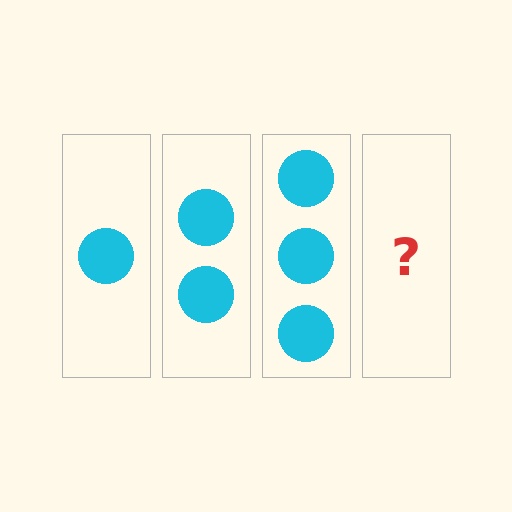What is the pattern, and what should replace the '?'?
The pattern is that each step adds one more circle. The '?' should be 4 circles.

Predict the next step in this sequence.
The next step is 4 circles.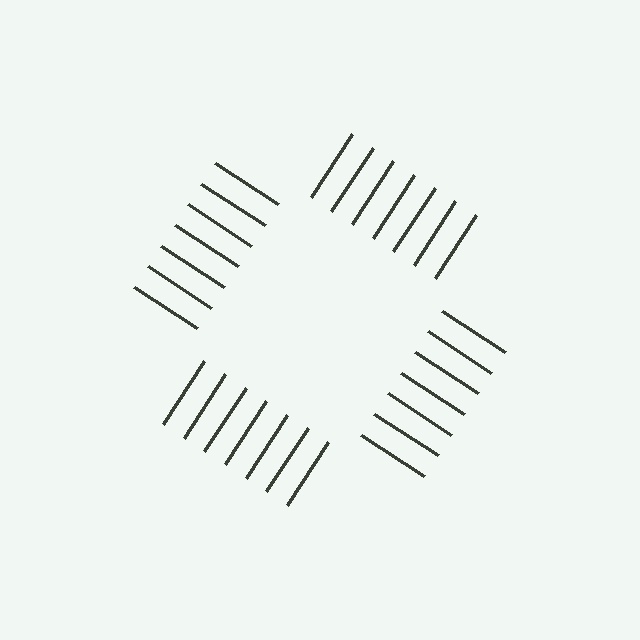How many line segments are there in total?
28 — 7 along each of the 4 edges.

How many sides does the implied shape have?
4 sides — the line-ends trace a square.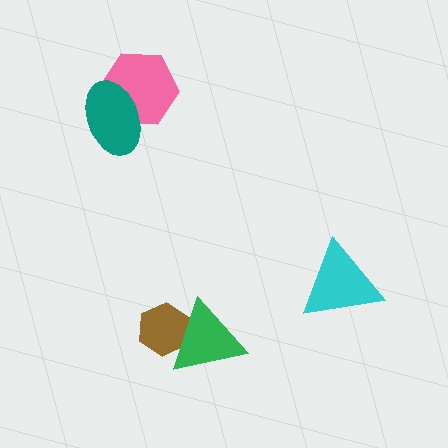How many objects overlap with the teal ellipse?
1 object overlaps with the teal ellipse.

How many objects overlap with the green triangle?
1 object overlaps with the green triangle.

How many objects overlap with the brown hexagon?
1 object overlaps with the brown hexagon.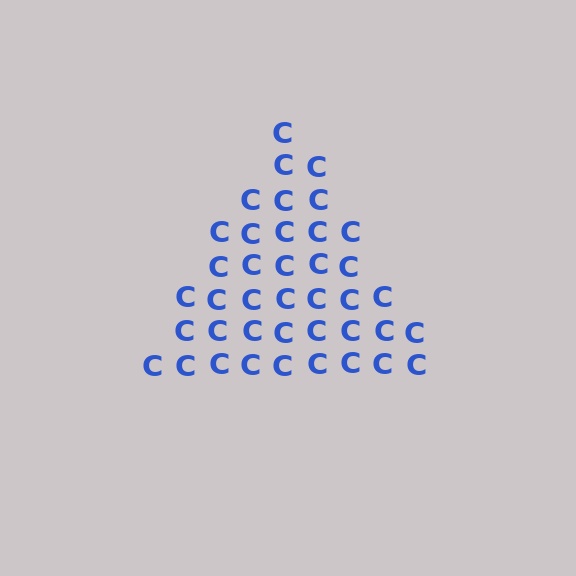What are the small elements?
The small elements are letter C's.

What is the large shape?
The large shape is a triangle.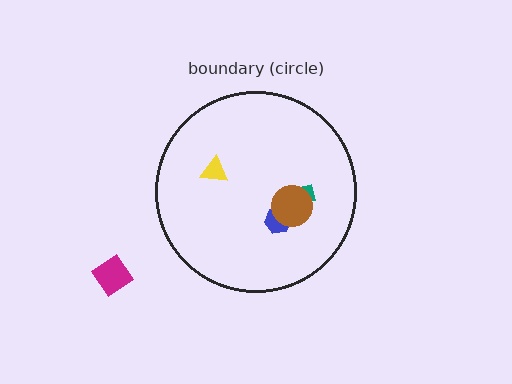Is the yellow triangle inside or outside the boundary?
Inside.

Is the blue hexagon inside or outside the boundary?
Inside.